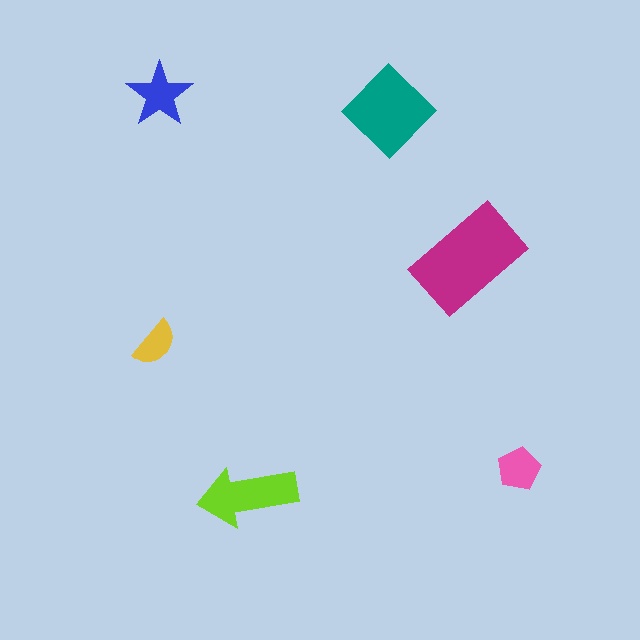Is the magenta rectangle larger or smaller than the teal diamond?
Larger.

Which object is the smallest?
The yellow semicircle.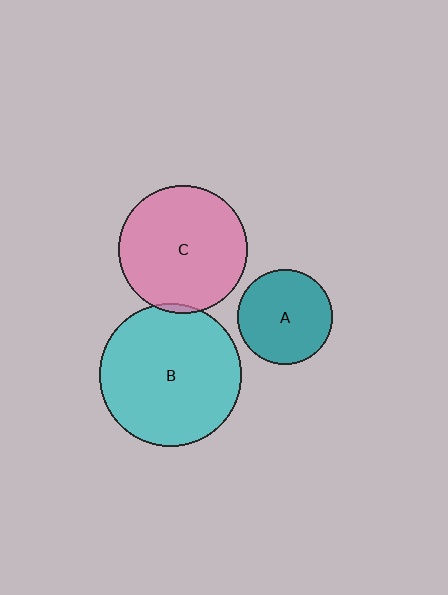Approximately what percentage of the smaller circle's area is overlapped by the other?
Approximately 5%.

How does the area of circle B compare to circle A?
Approximately 2.3 times.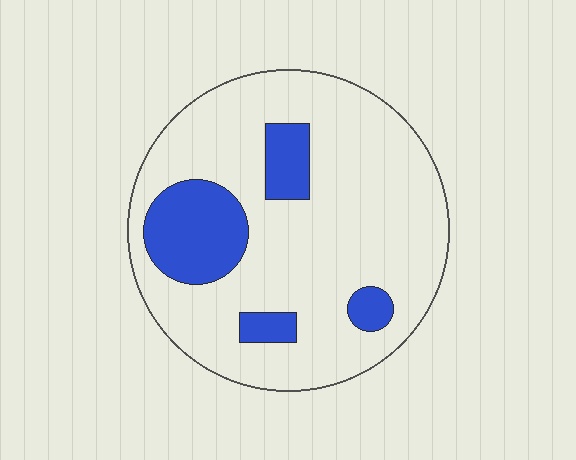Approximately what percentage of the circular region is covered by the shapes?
Approximately 20%.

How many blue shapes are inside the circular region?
4.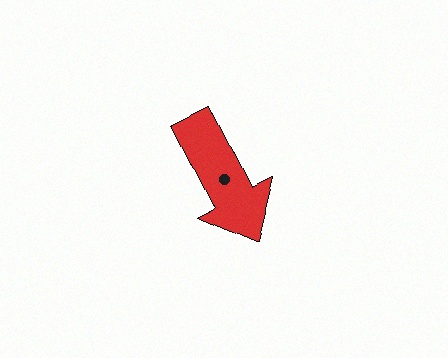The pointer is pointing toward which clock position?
Roughly 5 o'clock.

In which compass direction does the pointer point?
Southeast.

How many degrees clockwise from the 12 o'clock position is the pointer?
Approximately 153 degrees.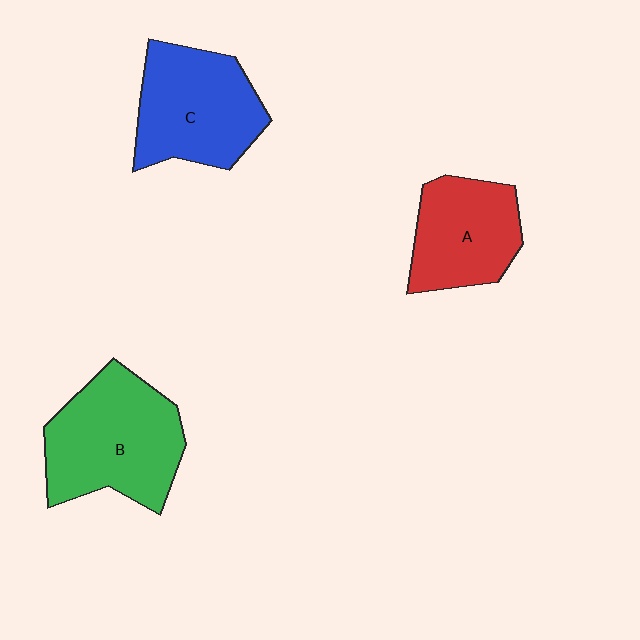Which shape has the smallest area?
Shape A (red).